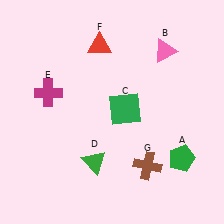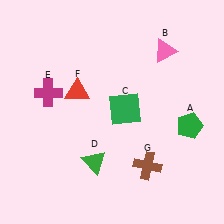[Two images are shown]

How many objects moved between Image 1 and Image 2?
2 objects moved between the two images.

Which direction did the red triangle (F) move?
The red triangle (F) moved down.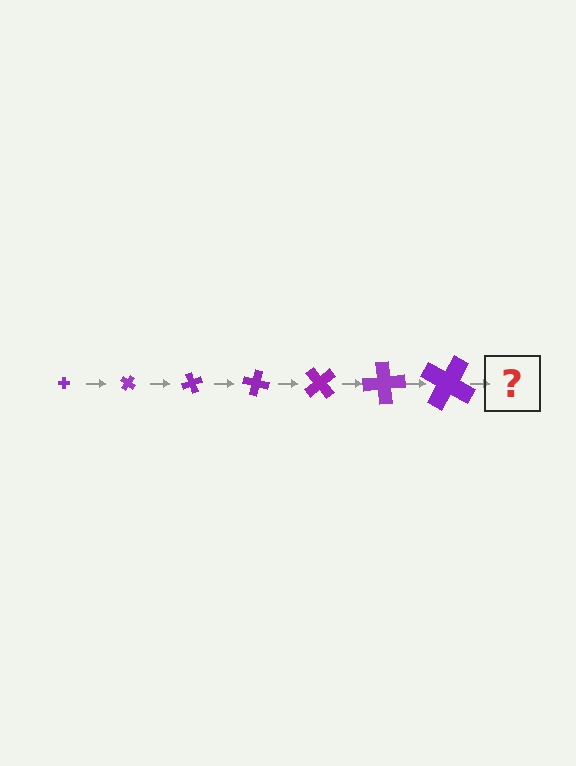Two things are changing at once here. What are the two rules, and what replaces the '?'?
The two rules are that the cross grows larger each step and it rotates 35 degrees each step. The '?' should be a cross, larger than the previous one and rotated 245 degrees from the start.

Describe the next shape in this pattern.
It should be a cross, larger than the previous one and rotated 245 degrees from the start.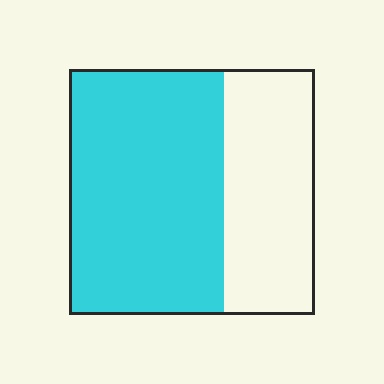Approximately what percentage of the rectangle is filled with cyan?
Approximately 65%.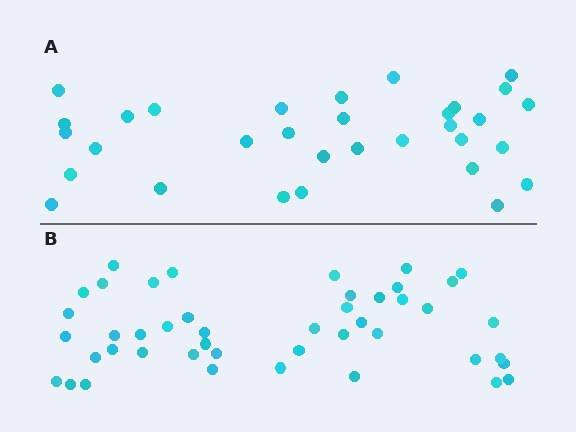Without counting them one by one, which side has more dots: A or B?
Region B (the bottom region) has more dots.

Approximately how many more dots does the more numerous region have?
Region B has approximately 15 more dots than region A.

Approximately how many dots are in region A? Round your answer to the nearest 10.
About 30 dots. (The exact count is 32, which rounds to 30.)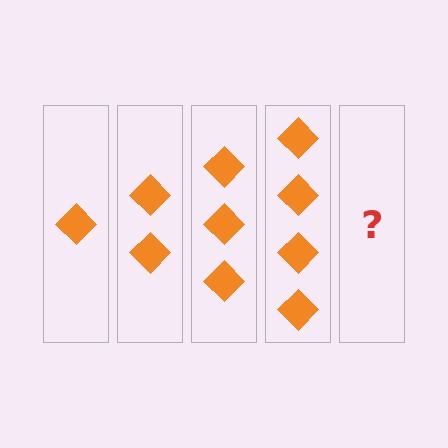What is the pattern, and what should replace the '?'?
The pattern is that each step adds one more diamond. The '?' should be 5 diamonds.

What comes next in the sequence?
The next element should be 5 diamonds.